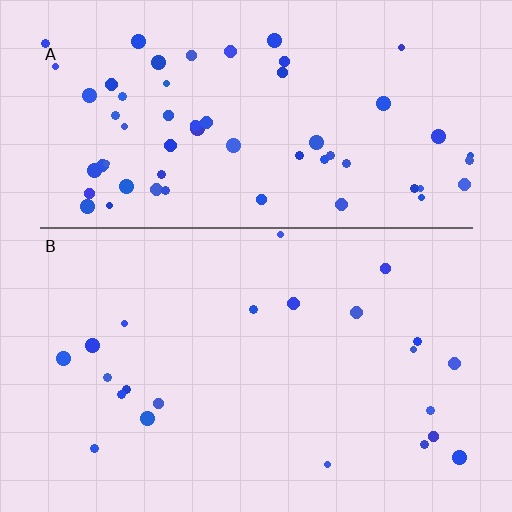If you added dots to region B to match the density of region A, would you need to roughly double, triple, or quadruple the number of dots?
Approximately triple.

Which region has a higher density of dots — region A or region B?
A (the top).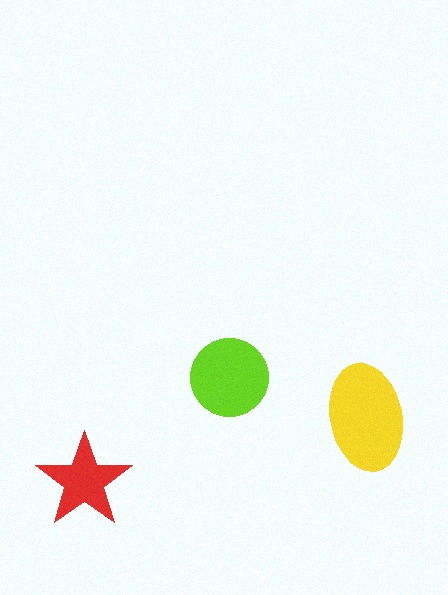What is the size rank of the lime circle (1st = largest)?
2nd.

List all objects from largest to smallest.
The yellow ellipse, the lime circle, the red star.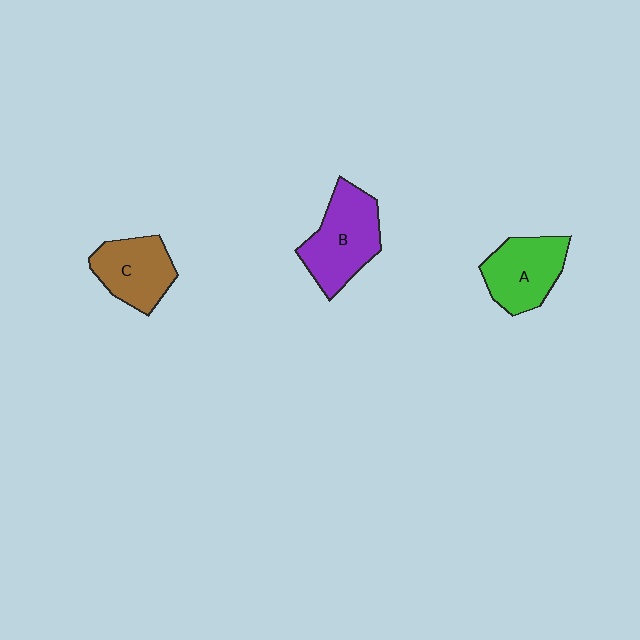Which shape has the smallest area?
Shape C (brown).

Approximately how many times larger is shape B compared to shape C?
Approximately 1.3 times.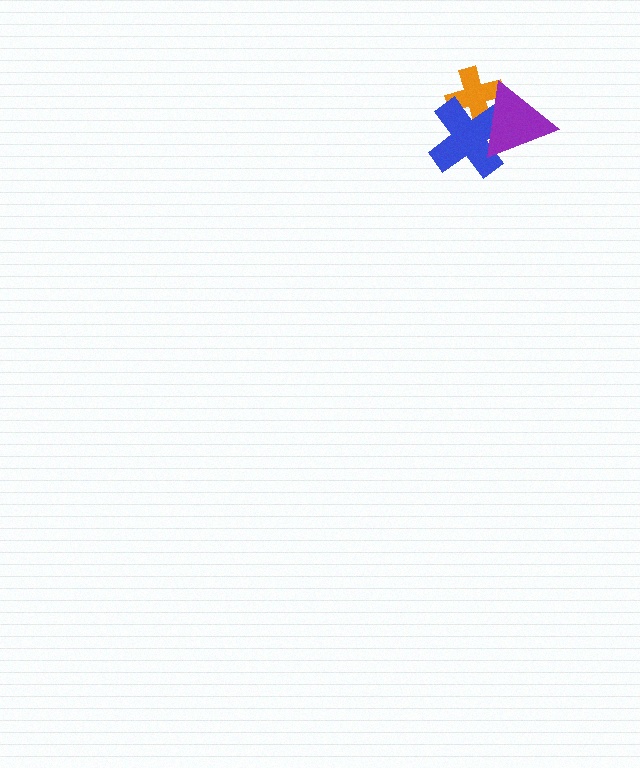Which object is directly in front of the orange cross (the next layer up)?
The blue cross is directly in front of the orange cross.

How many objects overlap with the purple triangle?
2 objects overlap with the purple triangle.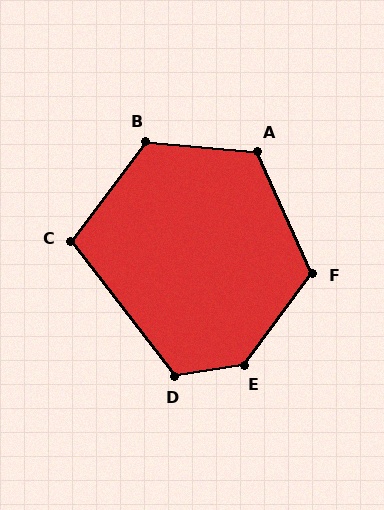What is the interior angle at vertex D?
Approximately 119 degrees (obtuse).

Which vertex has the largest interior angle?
E, at approximately 135 degrees.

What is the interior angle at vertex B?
Approximately 122 degrees (obtuse).